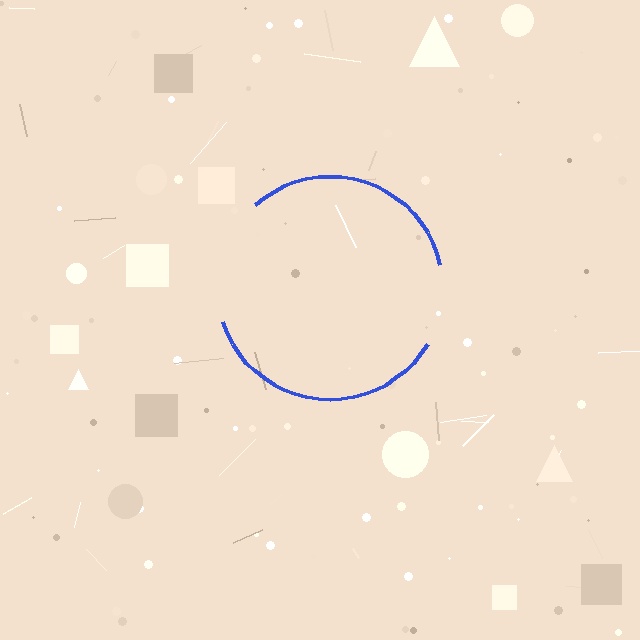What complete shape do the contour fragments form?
The contour fragments form a circle.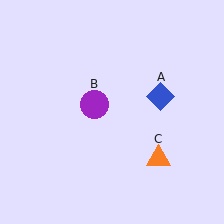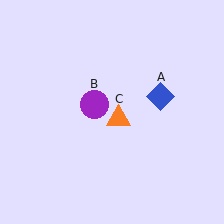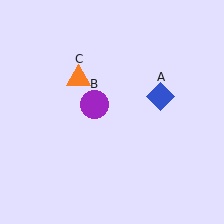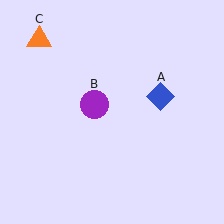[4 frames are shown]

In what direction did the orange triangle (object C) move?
The orange triangle (object C) moved up and to the left.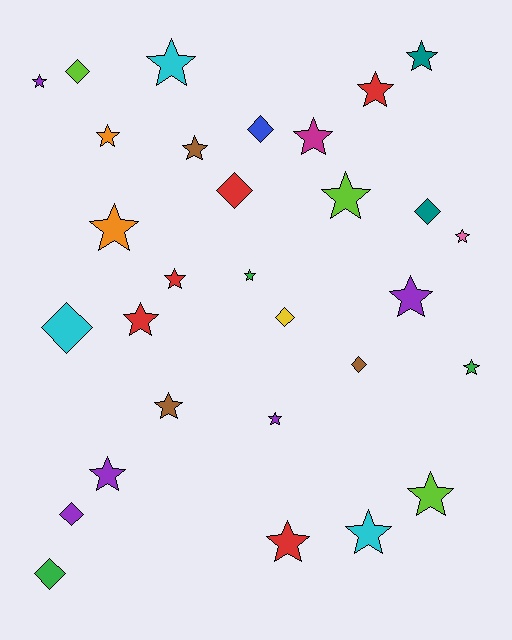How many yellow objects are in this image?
There is 1 yellow object.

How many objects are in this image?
There are 30 objects.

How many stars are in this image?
There are 21 stars.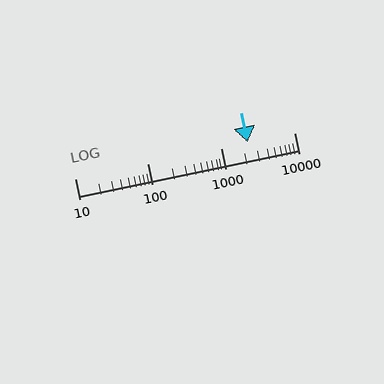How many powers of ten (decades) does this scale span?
The scale spans 3 decades, from 10 to 10000.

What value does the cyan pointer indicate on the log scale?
The pointer indicates approximately 2300.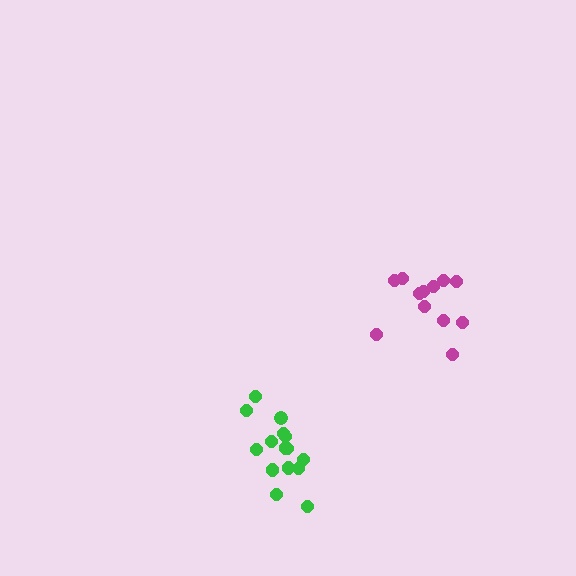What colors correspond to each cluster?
The clusters are colored: green, magenta.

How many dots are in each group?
Group 1: 15 dots, Group 2: 12 dots (27 total).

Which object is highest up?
The magenta cluster is topmost.